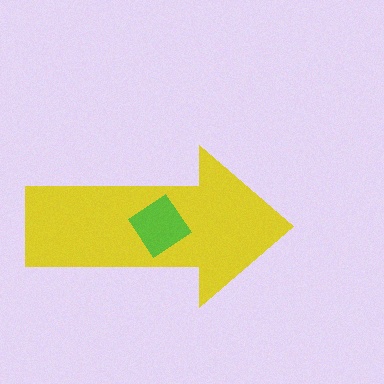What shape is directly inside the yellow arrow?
The lime diamond.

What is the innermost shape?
The lime diamond.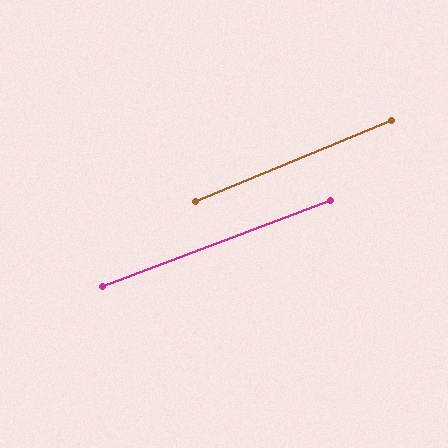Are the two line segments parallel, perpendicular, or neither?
Parallel — their directions differ by only 1.4°.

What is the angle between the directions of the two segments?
Approximately 1 degree.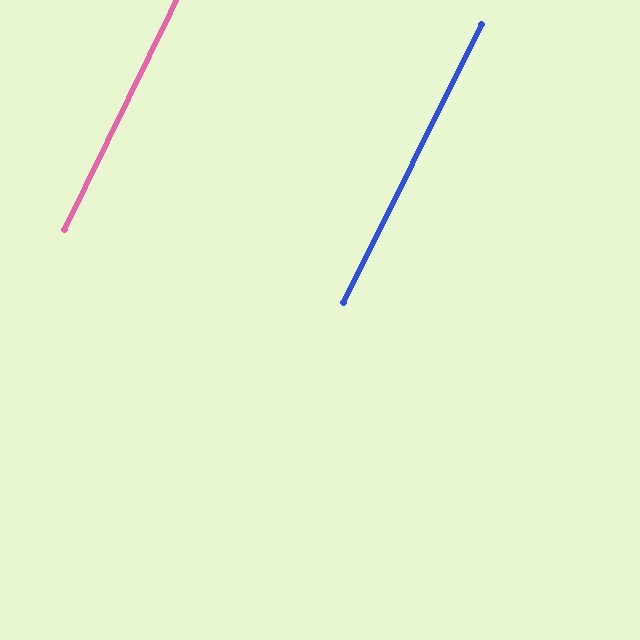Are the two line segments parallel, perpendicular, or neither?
Parallel — their directions differ by only 0.5°.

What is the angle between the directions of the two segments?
Approximately 0 degrees.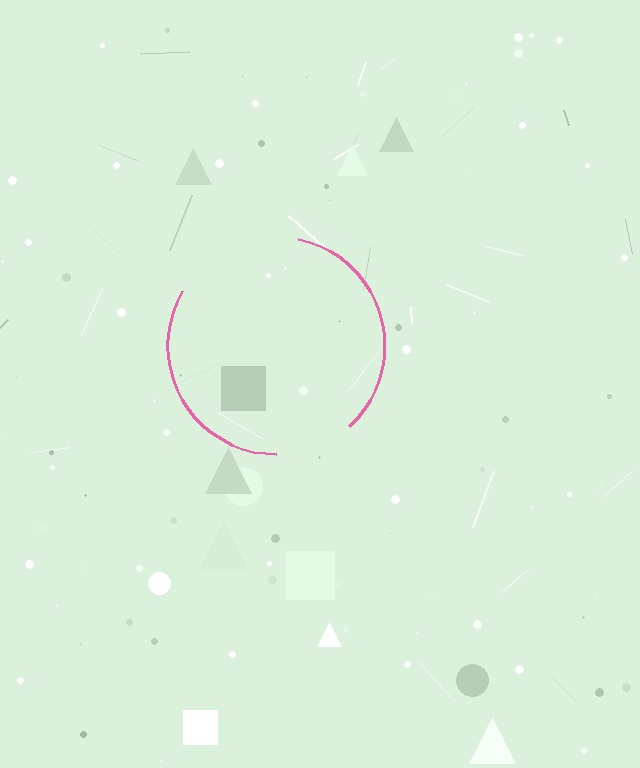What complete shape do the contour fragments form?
The contour fragments form a circle.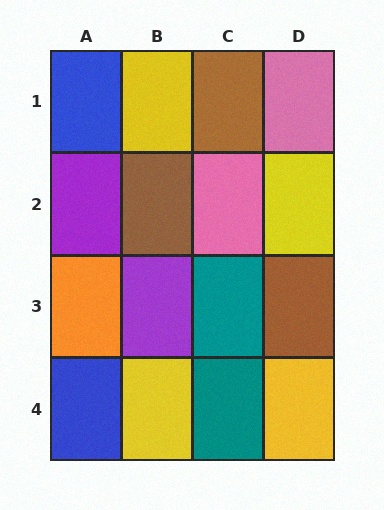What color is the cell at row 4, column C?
Teal.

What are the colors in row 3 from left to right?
Orange, purple, teal, brown.